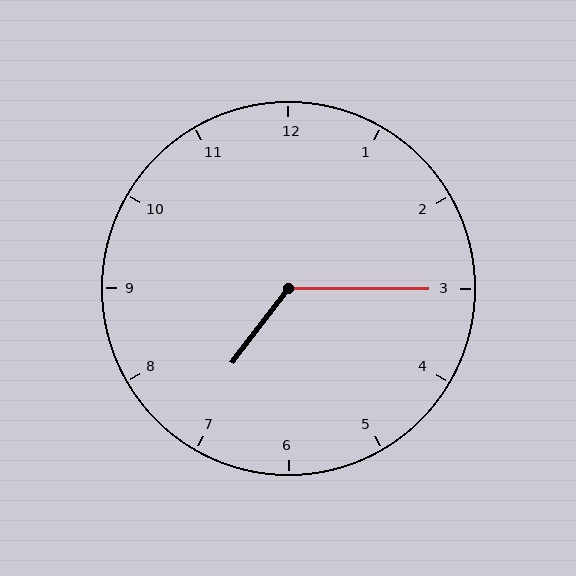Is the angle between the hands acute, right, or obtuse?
It is obtuse.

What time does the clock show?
7:15.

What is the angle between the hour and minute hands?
Approximately 128 degrees.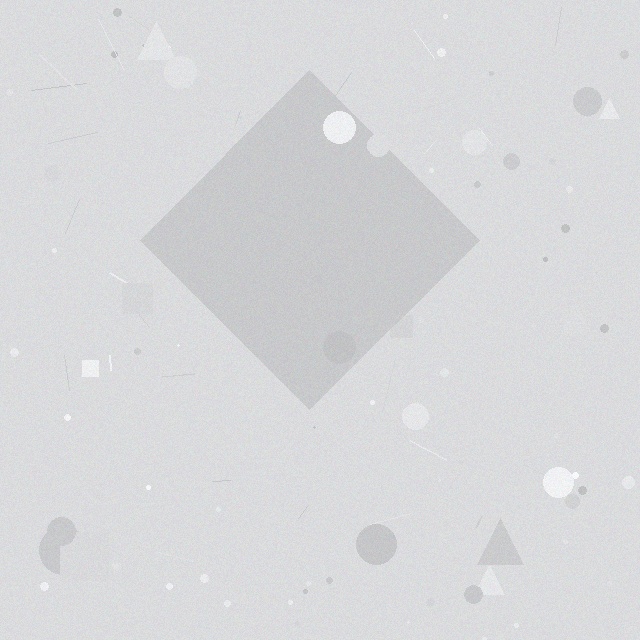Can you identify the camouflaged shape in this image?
The camouflaged shape is a diamond.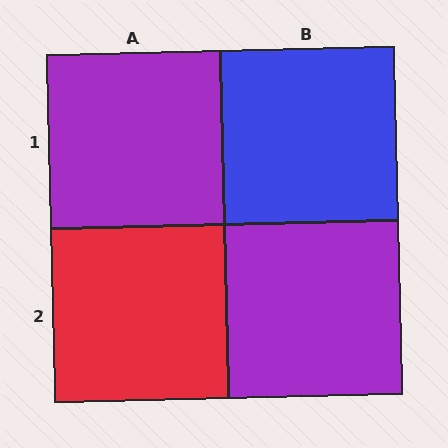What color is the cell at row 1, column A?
Purple.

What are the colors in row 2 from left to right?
Red, purple.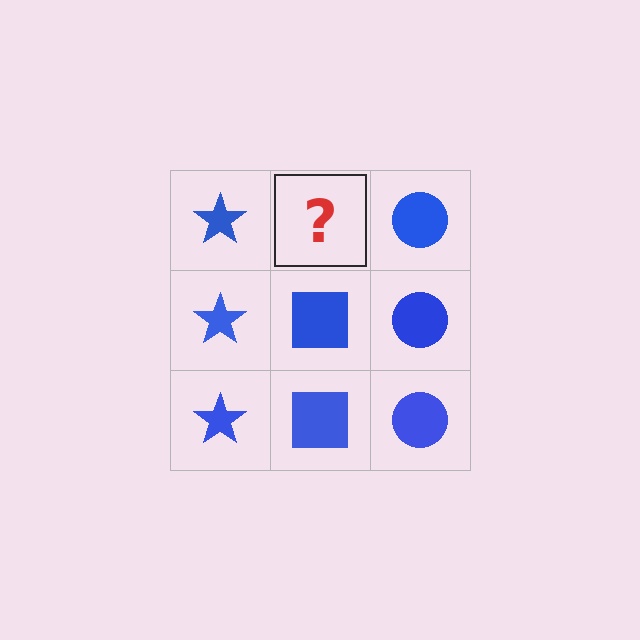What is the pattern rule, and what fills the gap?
The rule is that each column has a consistent shape. The gap should be filled with a blue square.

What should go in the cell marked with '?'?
The missing cell should contain a blue square.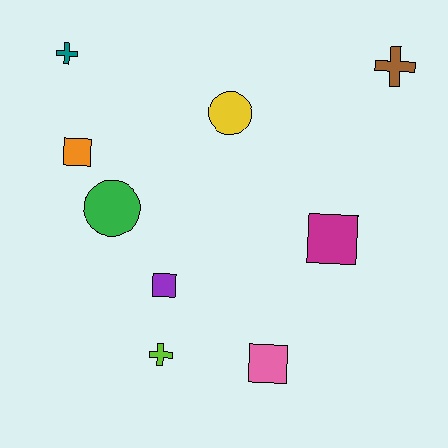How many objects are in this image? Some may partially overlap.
There are 9 objects.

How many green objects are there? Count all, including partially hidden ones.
There is 1 green object.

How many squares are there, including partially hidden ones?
There are 4 squares.